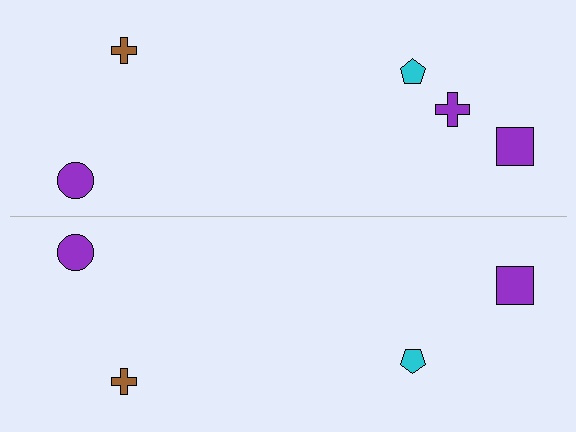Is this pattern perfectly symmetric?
No, the pattern is not perfectly symmetric. A purple cross is missing from the bottom side.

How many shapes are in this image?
There are 9 shapes in this image.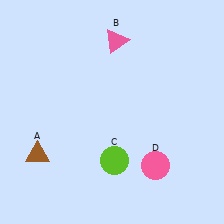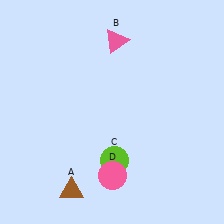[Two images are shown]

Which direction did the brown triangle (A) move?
The brown triangle (A) moved down.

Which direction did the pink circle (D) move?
The pink circle (D) moved left.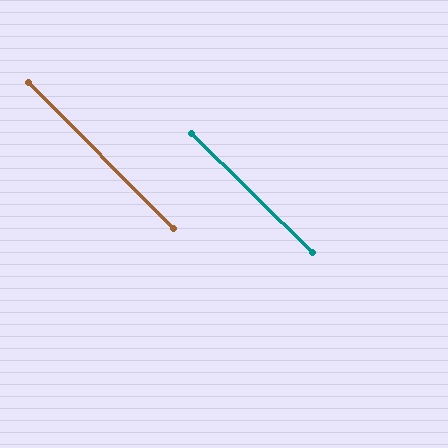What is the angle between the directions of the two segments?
Approximately 1 degree.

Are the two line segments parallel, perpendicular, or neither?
Parallel — their directions differ by only 0.6°.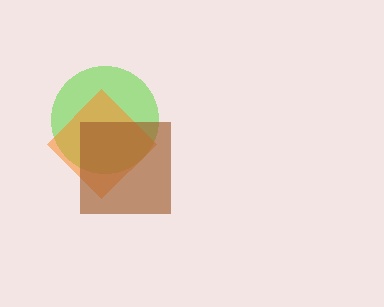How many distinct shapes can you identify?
There are 3 distinct shapes: a lime circle, an orange diamond, a brown square.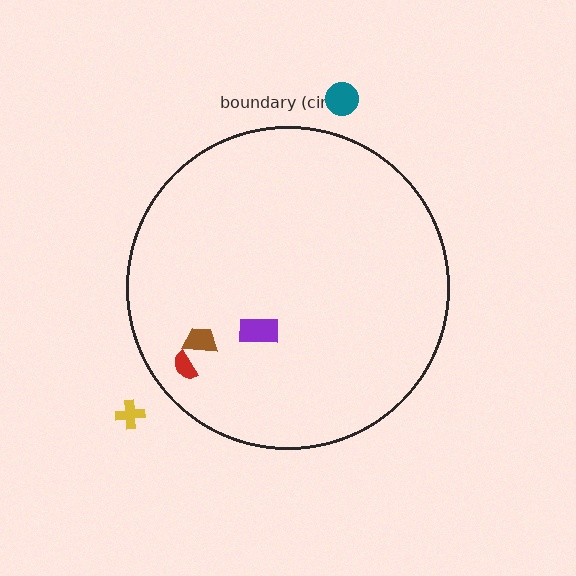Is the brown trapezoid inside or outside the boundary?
Inside.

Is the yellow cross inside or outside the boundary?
Outside.